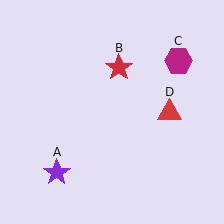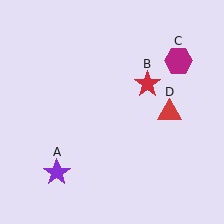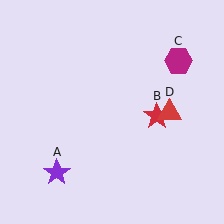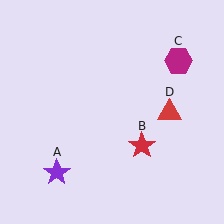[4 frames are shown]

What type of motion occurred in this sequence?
The red star (object B) rotated clockwise around the center of the scene.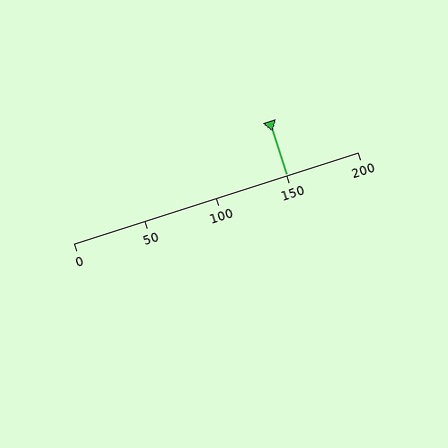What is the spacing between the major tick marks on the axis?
The major ticks are spaced 50 apart.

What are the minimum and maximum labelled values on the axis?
The axis runs from 0 to 200.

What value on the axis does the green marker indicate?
The marker indicates approximately 150.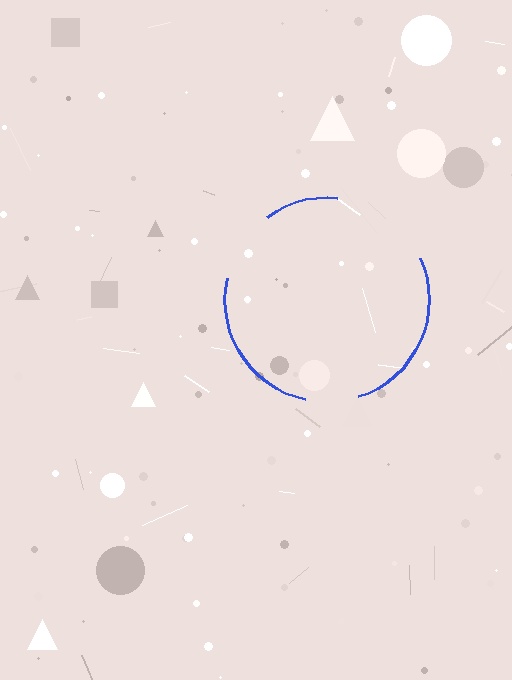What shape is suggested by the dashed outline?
The dashed outline suggests a circle.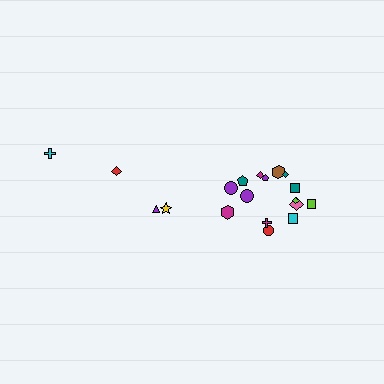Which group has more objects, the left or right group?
The right group.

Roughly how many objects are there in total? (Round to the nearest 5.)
Roughly 20 objects in total.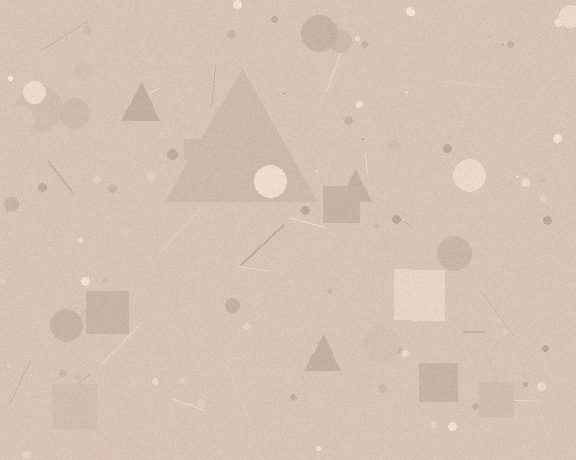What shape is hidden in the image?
A triangle is hidden in the image.